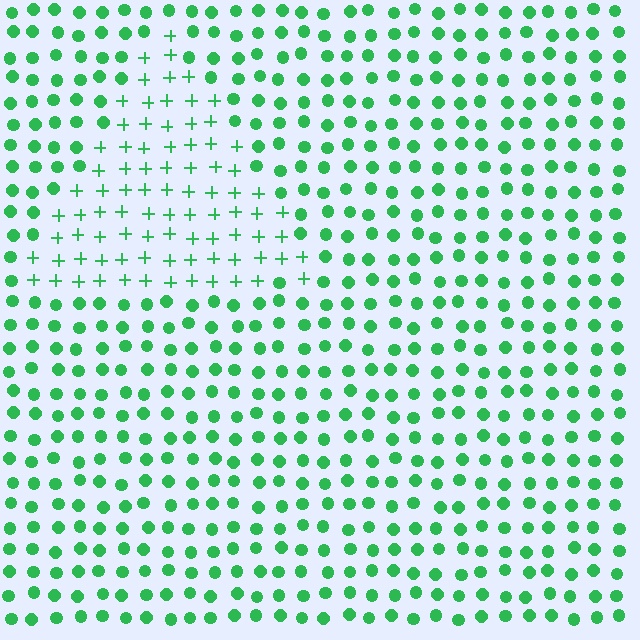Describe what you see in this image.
The image is filled with small green elements arranged in a uniform grid. A triangle-shaped region contains plus signs, while the surrounding area contains circles. The boundary is defined purely by the change in element shape.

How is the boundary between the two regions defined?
The boundary is defined by a change in element shape: plus signs inside vs. circles outside. All elements share the same color and spacing.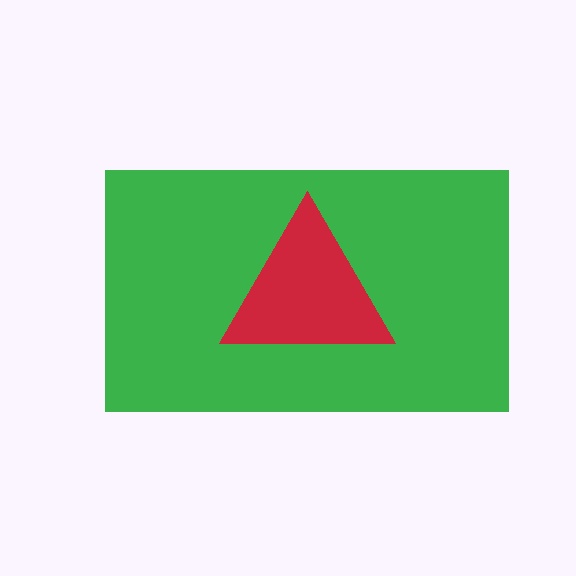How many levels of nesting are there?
2.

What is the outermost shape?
The green rectangle.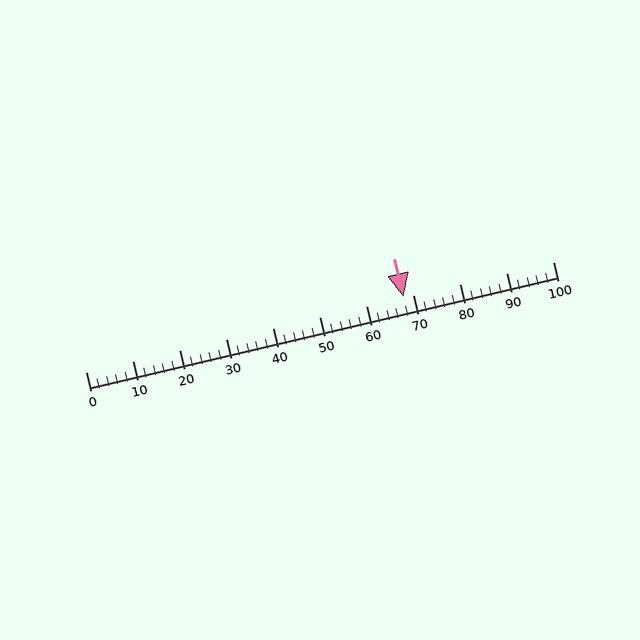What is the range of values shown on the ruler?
The ruler shows values from 0 to 100.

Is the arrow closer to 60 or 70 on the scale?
The arrow is closer to 70.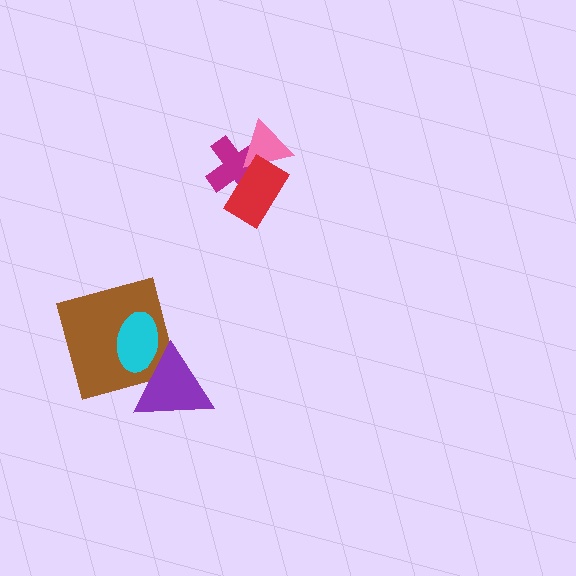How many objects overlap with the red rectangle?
2 objects overlap with the red rectangle.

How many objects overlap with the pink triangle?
2 objects overlap with the pink triangle.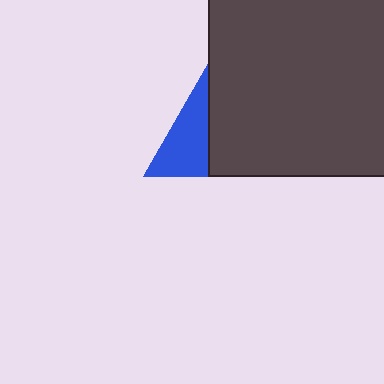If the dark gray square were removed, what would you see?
You would see the complete blue triangle.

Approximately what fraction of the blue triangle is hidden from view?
Roughly 53% of the blue triangle is hidden behind the dark gray square.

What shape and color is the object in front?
The object in front is a dark gray square.